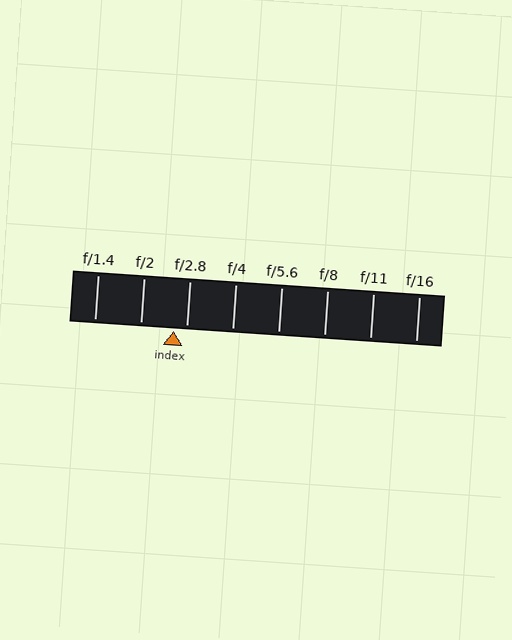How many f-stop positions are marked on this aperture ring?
There are 8 f-stop positions marked.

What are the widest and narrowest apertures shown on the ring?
The widest aperture shown is f/1.4 and the narrowest is f/16.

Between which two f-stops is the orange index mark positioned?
The index mark is between f/2 and f/2.8.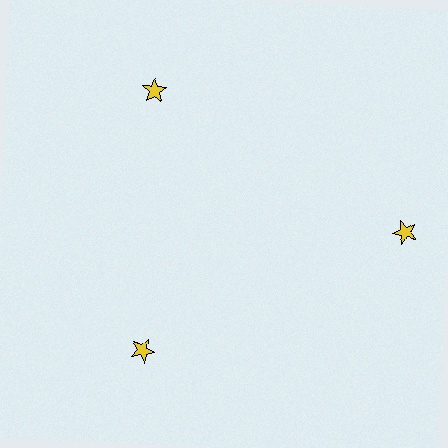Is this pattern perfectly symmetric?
No. The 3 yellow stars are arranged in a ring, but one element near the 3 o'clock position is pushed outward from the center, breaking the 3-fold rotational symmetry.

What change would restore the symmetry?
The symmetry would be restored by moving it inward, back onto the ring so that all 3 stars sit at equal angles and equal distance from the center.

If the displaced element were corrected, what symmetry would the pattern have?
It would have 3-fold rotational symmetry — the pattern would map onto itself every 120 degrees.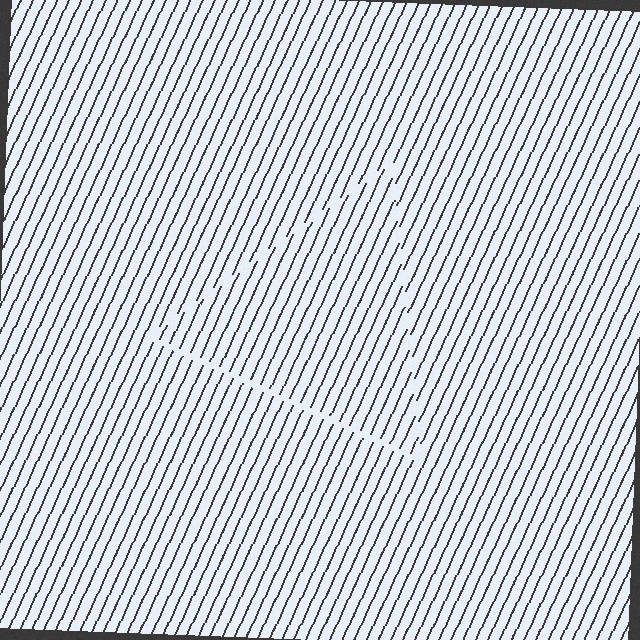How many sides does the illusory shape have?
3 sides — the line-ends trace a triangle.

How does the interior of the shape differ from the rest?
The interior of the shape contains the same grating, shifted by half a period — the contour is defined by the phase discontinuity where line-ends from the inner and outer gratings abut.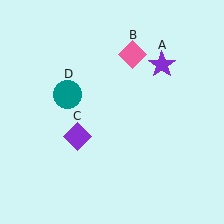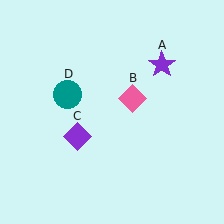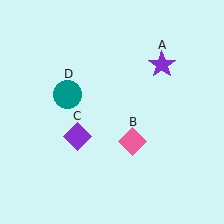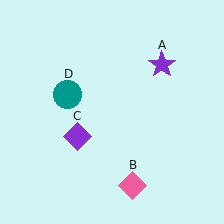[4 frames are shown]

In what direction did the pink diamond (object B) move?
The pink diamond (object B) moved down.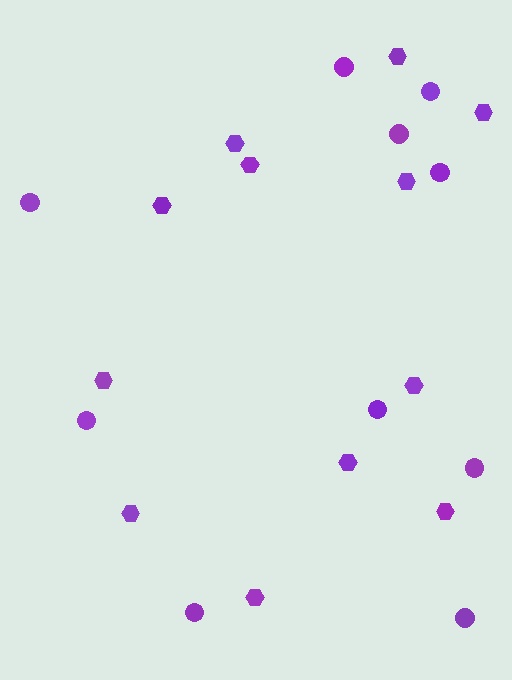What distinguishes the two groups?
There are 2 groups: one group of hexagons (12) and one group of circles (10).